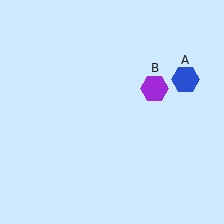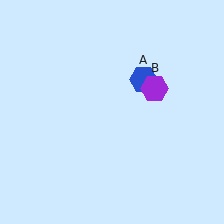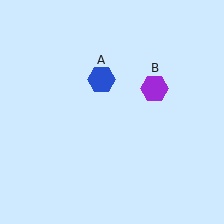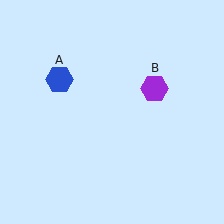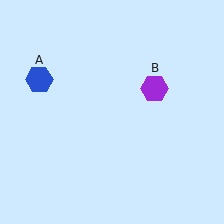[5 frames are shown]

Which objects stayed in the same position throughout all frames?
Purple hexagon (object B) remained stationary.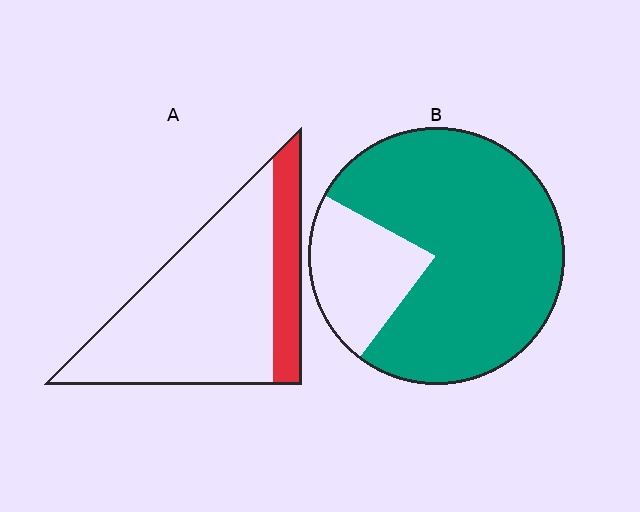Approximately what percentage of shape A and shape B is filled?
A is approximately 20% and B is approximately 80%.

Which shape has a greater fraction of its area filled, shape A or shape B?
Shape B.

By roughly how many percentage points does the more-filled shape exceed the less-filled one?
By roughly 55 percentage points (B over A).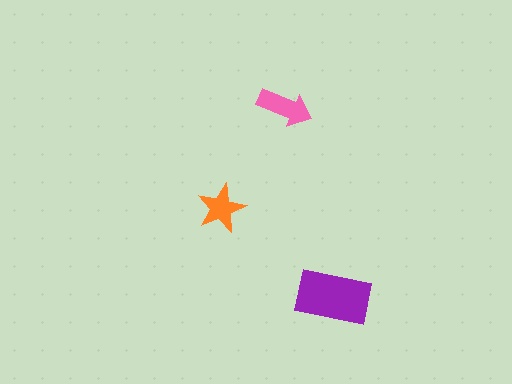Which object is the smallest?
The orange star.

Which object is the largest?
The purple rectangle.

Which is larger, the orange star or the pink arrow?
The pink arrow.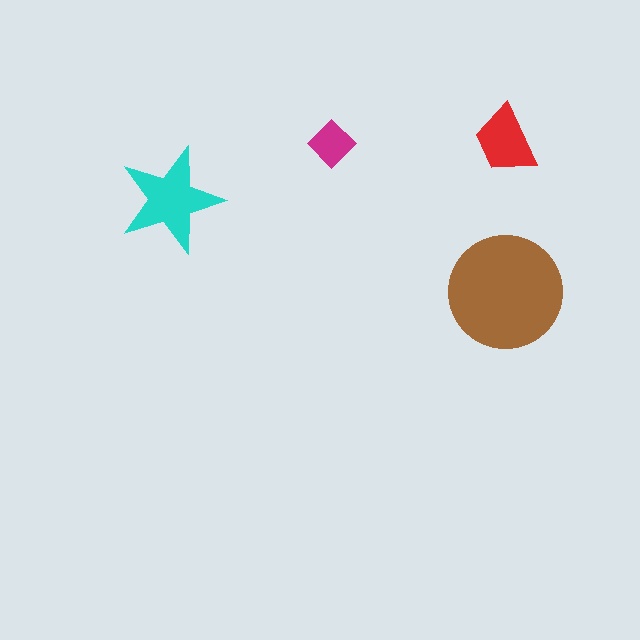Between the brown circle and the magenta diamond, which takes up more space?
The brown circle.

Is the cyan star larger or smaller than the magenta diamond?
Larger.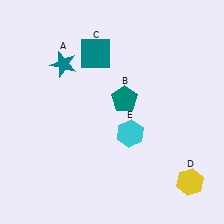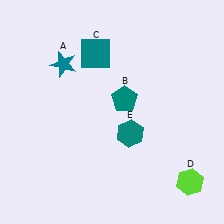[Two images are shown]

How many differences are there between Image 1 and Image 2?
There are 2 differences between the two images.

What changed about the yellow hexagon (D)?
In Image 1, D is yellow. In Image 2, it changed to lime.